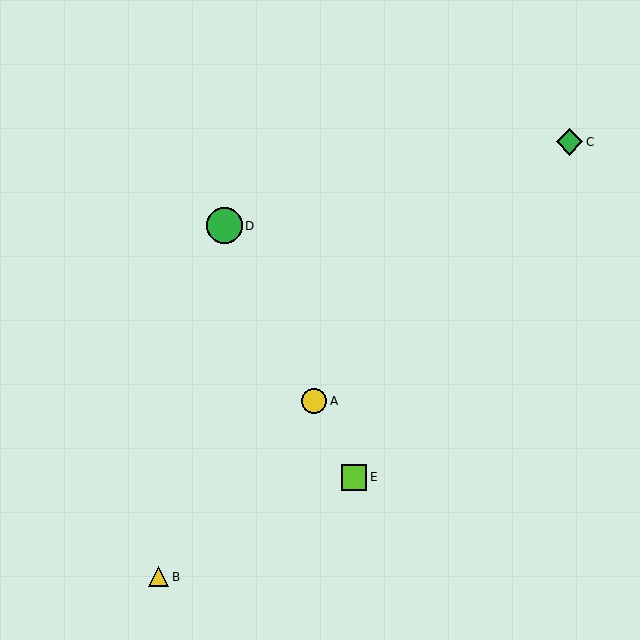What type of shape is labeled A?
Shape A is a yellow circle.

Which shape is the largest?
The green circle (labeled D) is the largest.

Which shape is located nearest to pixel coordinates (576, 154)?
The green diamond (labeled C) at (569, 142) is nearest to that location.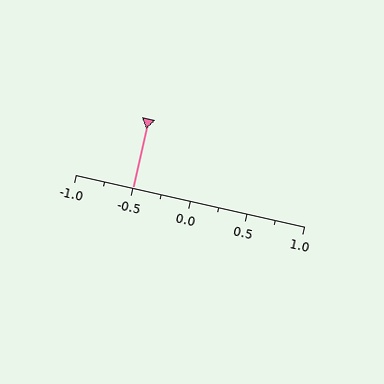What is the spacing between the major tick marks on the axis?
The major ticks are spaced 0.5 apart.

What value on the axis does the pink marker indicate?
The marker indicates approximately -0.5.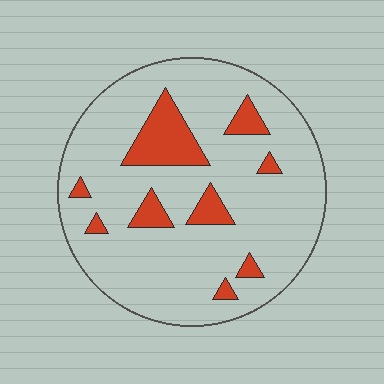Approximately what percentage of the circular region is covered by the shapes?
Approximately 15%.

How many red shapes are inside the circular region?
9.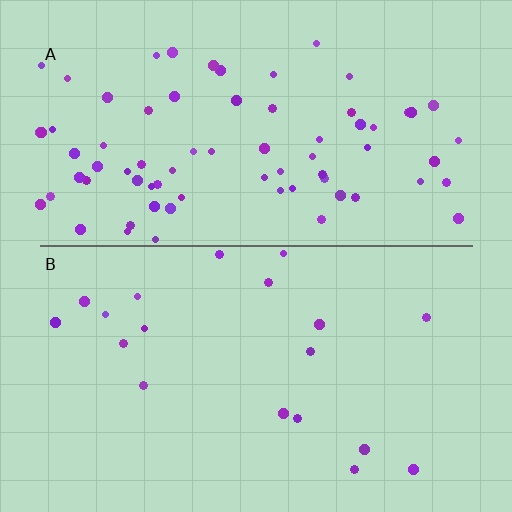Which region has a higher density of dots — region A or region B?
A (the top).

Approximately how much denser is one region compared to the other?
Approximately 3.9× — region A over region B.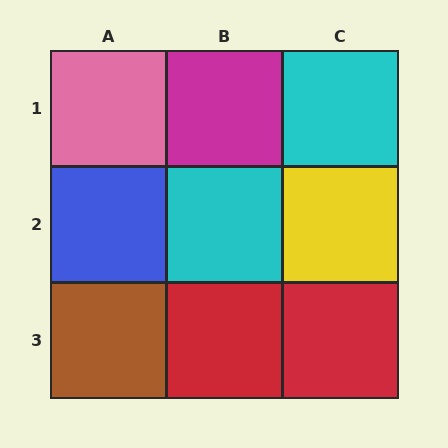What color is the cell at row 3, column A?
Brown.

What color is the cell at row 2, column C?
Yellow.